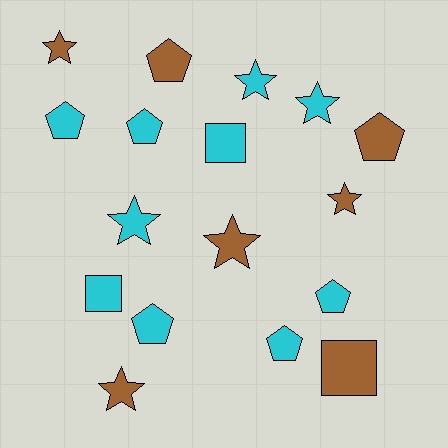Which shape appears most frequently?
Pentagon, with 7 objects.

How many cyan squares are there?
There are 2 cyan squares.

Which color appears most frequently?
Cyan, with 10 objects.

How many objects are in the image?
There are 17 objects.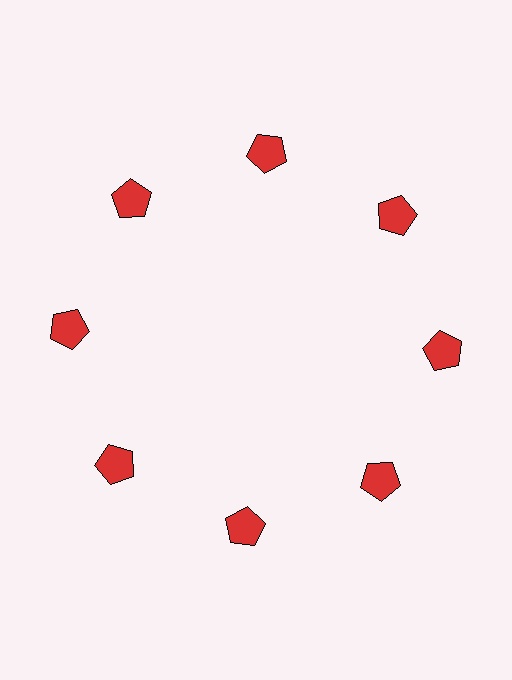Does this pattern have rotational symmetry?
Yes, this pattern has 8-fold rotational symmetry. It looks the same after rotating 45 degrees around the center.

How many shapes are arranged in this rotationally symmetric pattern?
There are 8 shapes, arranged in 8 groups of 1.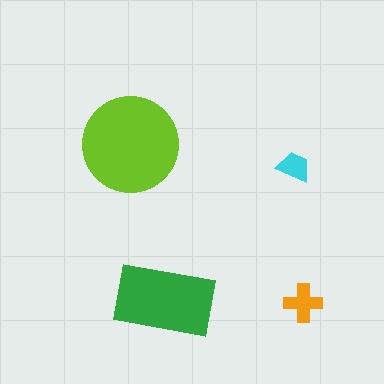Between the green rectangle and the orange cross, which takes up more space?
The green rectangle.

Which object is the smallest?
The cyan trapezoid.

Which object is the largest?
The lime circle.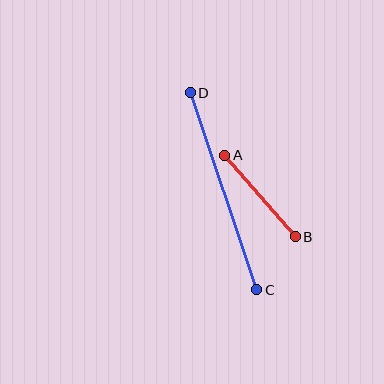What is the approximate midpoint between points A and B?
The midpoint is at approximately (260, 196) pixels.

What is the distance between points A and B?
The distance is approximately 108 pixels.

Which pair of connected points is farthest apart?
Points C and D are farthest apart.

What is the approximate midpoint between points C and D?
The midpoint is at approximately (223, 191) pixels.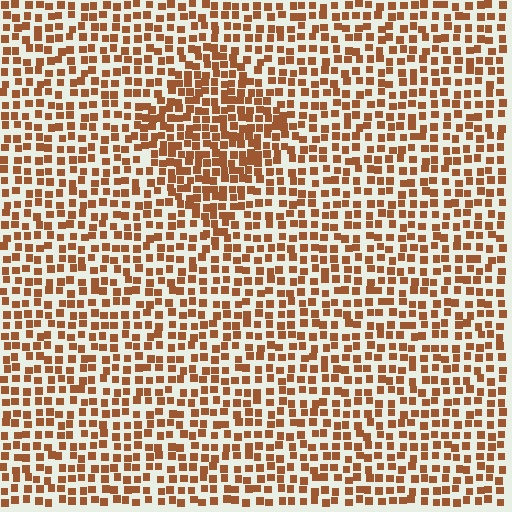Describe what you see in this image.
The image contains small brown elements arranged at two different densities. A diamond-shaped region is visible where the elements are more densely packed than the surrounding area.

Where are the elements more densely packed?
The elements are more densely packed inside the diamond boundary.